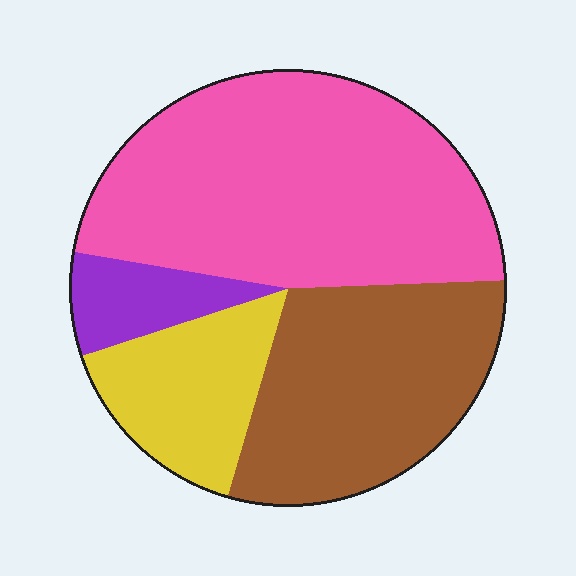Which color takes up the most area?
Pink, at roughly 45%.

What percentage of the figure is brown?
Brown takes up about one third (1/3) of the figure.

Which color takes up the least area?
Purple, at roughly 10%.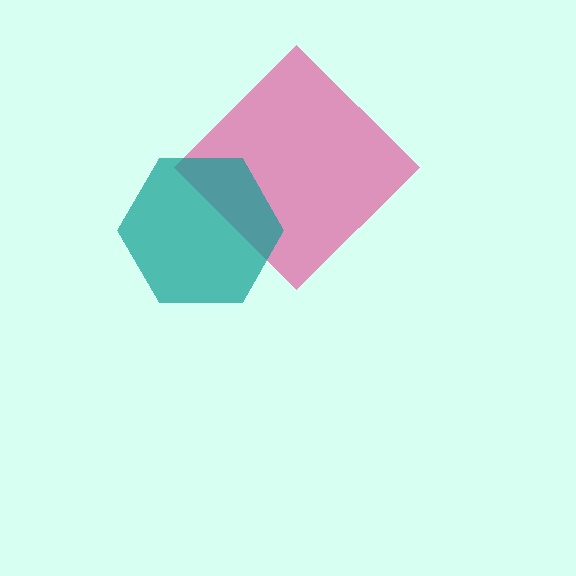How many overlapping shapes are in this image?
There are 2 overlapping shapes in the image.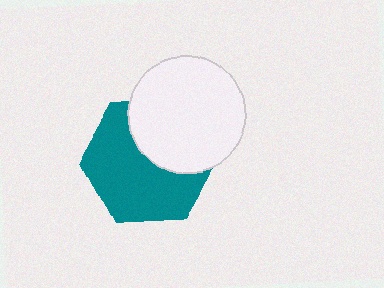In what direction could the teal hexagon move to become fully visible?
The teal hexagon could move toward the lower-left. That would shift it out from behind the white circle entirely.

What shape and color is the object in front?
The object in front is a white circle.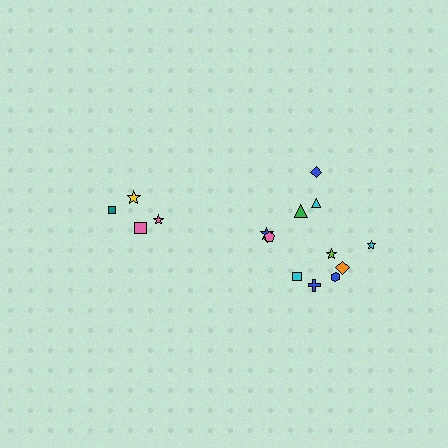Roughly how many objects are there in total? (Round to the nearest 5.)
Roughly 15 objects in total.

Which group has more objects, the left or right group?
The right group.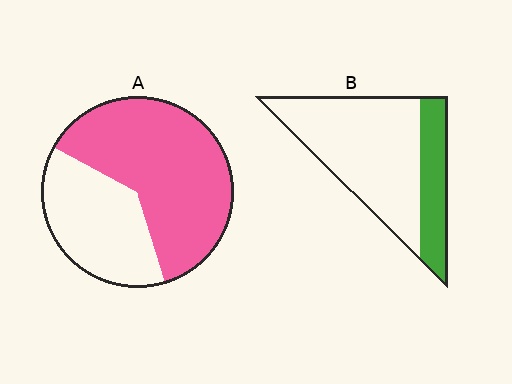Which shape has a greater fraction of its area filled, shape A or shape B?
Shape A.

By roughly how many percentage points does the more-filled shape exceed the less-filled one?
By roughly 35 percentage points (A over B).